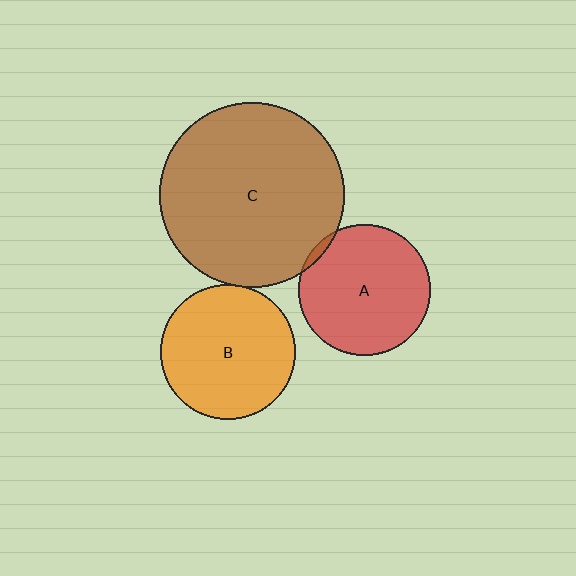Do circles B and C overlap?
Yes.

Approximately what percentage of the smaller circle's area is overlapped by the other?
Approximately 5%.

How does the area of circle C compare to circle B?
Approximately 1.9 times.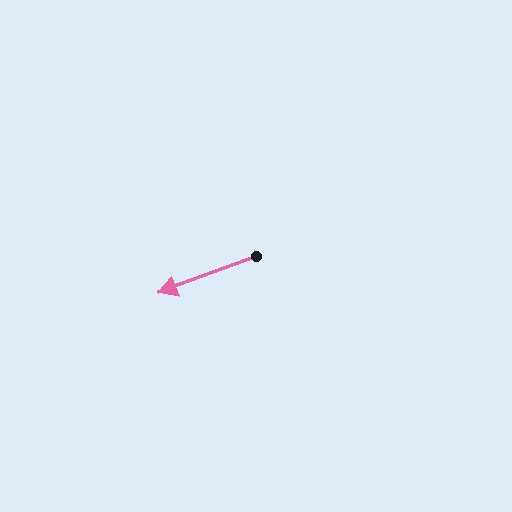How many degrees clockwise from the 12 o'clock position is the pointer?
Approximately 249 degrees.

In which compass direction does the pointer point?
West.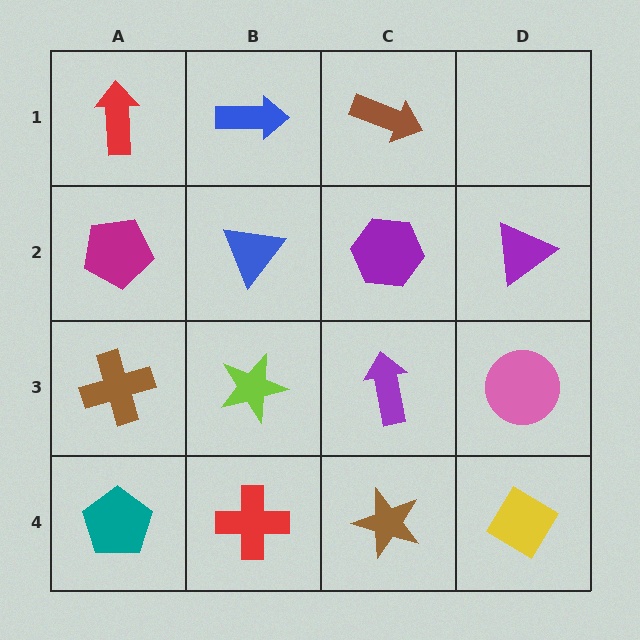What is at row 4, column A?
A teal pentagon.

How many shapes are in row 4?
4 shapes.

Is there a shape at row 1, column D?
No, that cell is empty.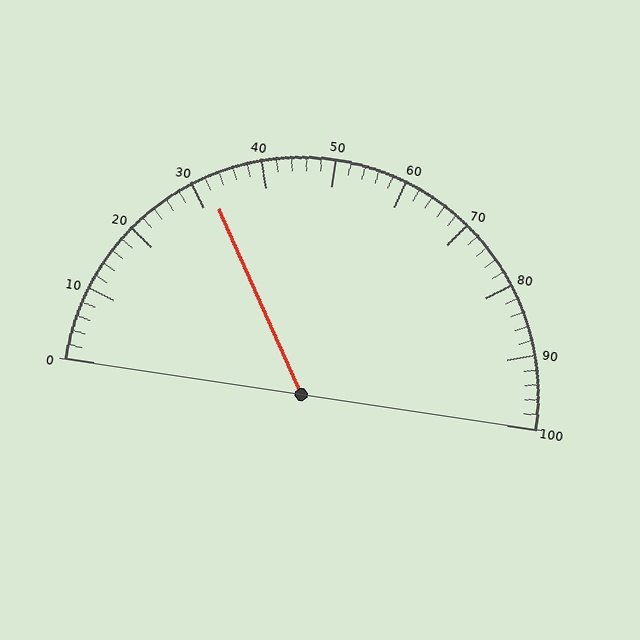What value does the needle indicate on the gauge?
The needle indicates approximately 32.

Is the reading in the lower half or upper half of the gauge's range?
The reading is in the lower half of the range (0 to 100).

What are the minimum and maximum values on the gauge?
The gauge ranges from 0 to 100.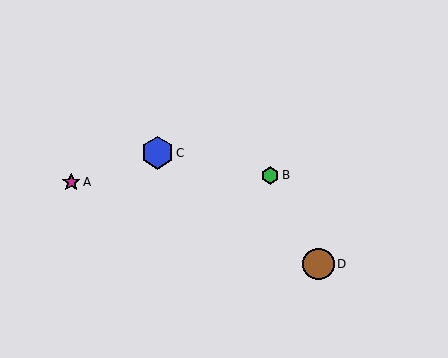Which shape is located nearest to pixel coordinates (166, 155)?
The blue hexagon (labeled C) at (157, 153) is nearest to that location.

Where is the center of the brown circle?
The center of the brown circle is at (319, 264).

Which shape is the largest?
The blue hexagon (labeled C) is the largest.